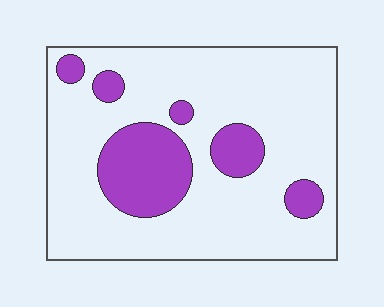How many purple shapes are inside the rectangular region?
6.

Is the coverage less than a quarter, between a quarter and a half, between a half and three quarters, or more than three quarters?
Less than a quarter.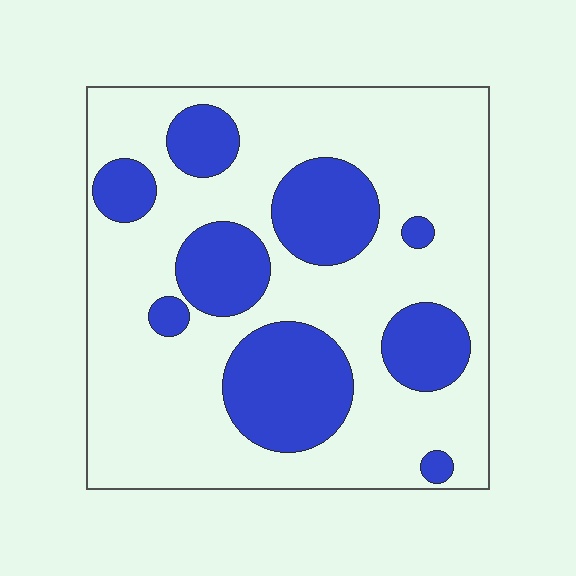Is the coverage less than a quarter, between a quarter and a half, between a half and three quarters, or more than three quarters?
Between a quarter and a half.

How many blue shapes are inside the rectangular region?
9.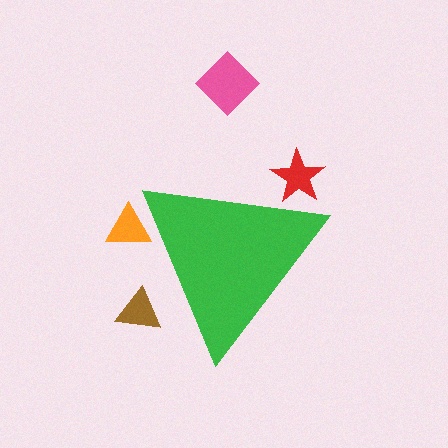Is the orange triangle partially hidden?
Yes, the orange triangle is partially hidden behind the green triangle.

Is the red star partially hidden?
Yes, the red star is partially hidden behind the green triangle.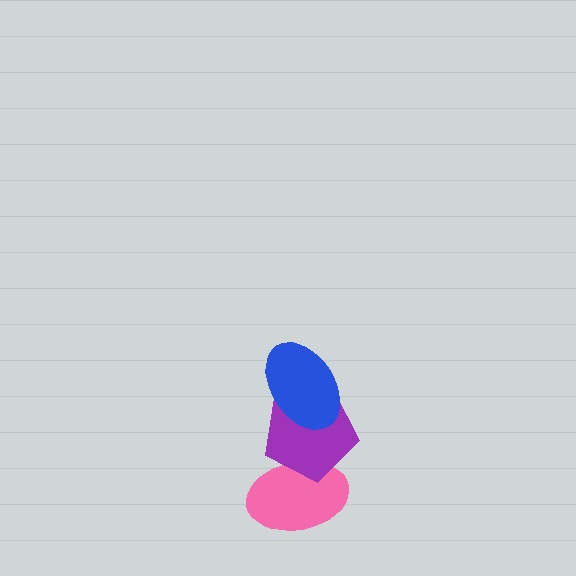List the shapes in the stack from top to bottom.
From top to bottom: the blue ellipse, the purple pentagon, the pink ellipse.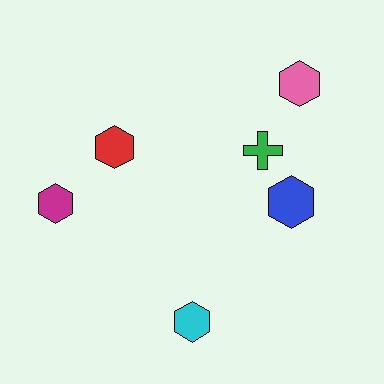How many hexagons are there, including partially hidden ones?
There are 5 hexagons.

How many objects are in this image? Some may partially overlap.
There are 6 objects.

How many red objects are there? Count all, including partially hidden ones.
There is 1 red object.